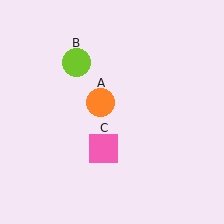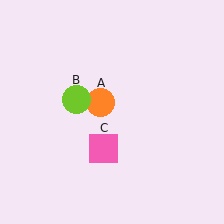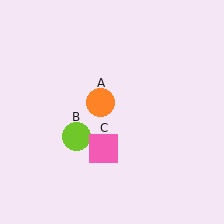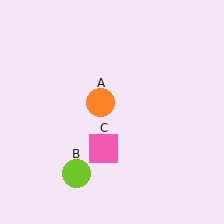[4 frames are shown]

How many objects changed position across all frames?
1 object changed position: lime circle (object B).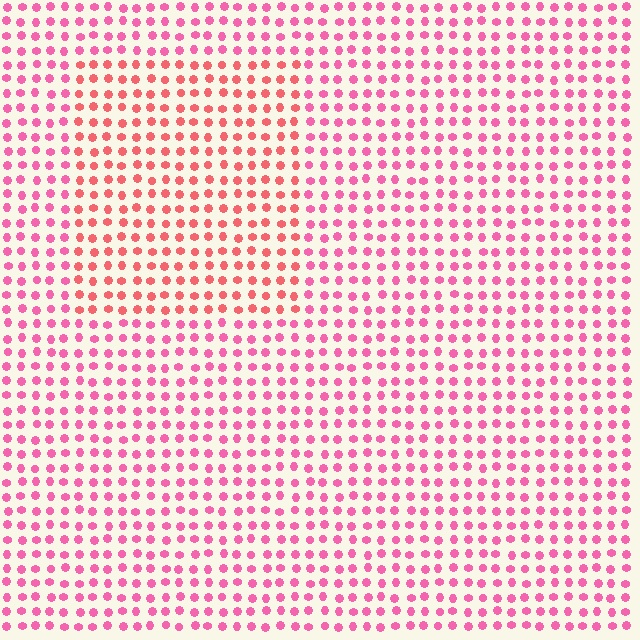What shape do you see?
I see a rectangle.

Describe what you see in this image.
The image is filled with small pink elements in a uniform arrangement. A rectangle-shaped region is visible where the elements are tinted to a slightly different hue, forming a subtle color boundary.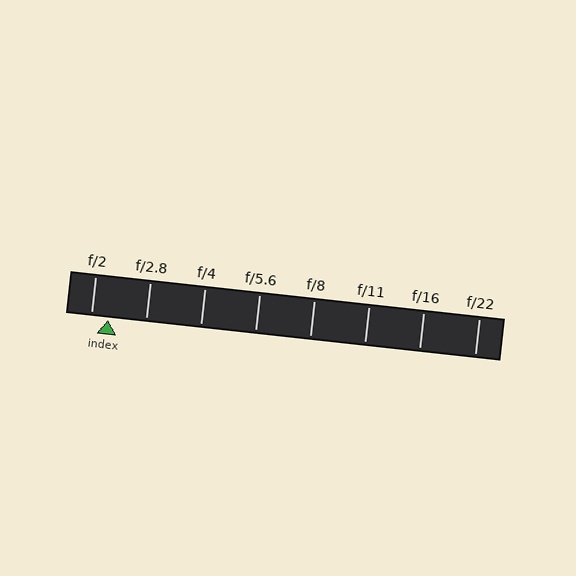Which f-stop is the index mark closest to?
The index mark is closest to f/2.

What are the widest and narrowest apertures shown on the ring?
The widest aperture shown is f/2 and the narrowest is f/22.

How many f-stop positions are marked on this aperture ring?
There are 8 f-stop positions marked.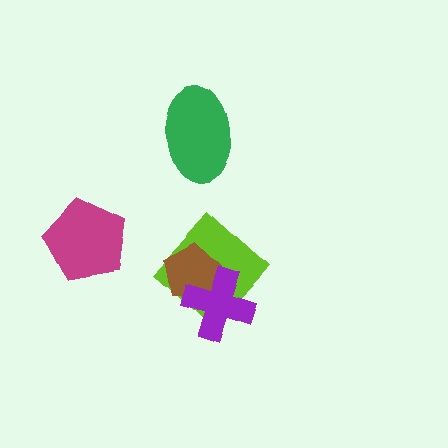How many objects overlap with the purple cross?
2 objects overlap with the purple cross.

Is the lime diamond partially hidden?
Yes, it is partially covered by another shape.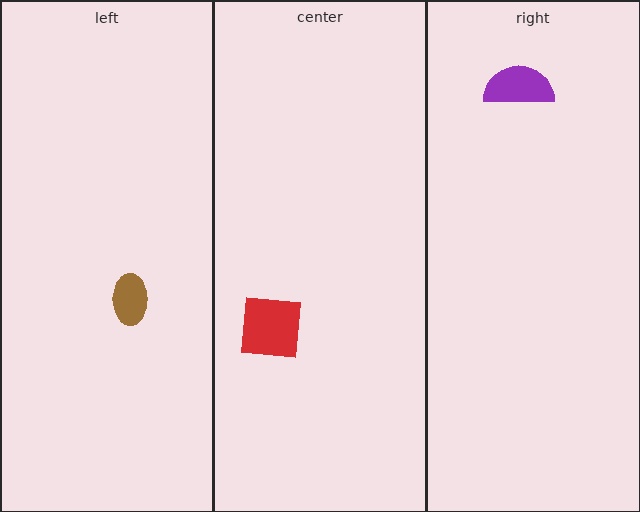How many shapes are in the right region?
1.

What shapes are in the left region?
The brown ellipse.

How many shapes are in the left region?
1.